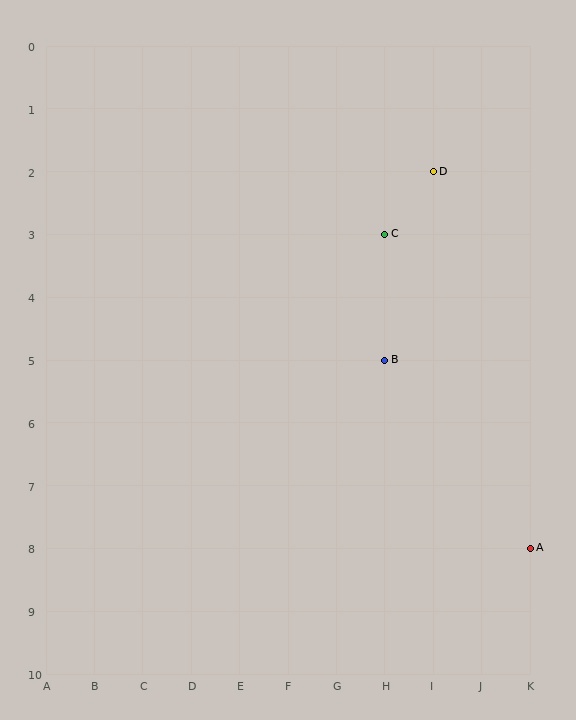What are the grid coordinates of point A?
Point A is at grid coordinates (K, 8).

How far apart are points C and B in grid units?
Points C and B are 2 rows apart.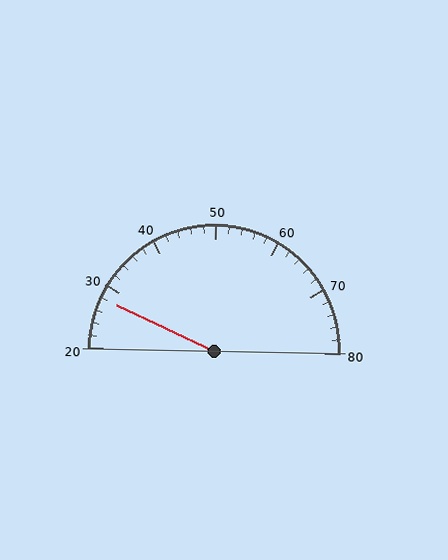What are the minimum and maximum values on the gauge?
The gauge ranges from 20 to 80.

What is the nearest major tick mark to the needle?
The nearest major tick mark is 30.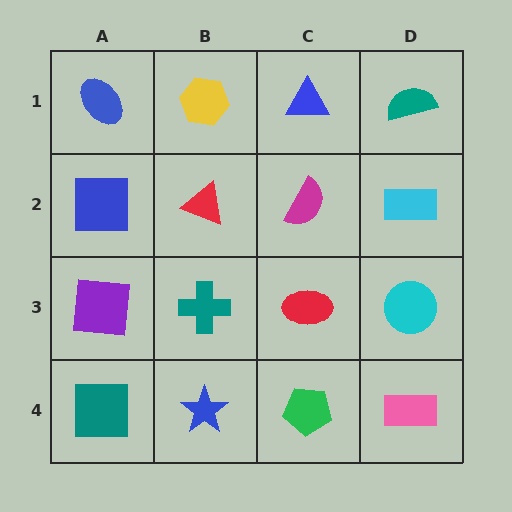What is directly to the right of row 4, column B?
A green pentagon.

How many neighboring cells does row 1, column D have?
2.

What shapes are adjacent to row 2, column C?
A blue triangle (row 1, column C), a red ellipse (row 3, column C), a red triangle (row 2, column B), a cyan rectangle (row 2, column D).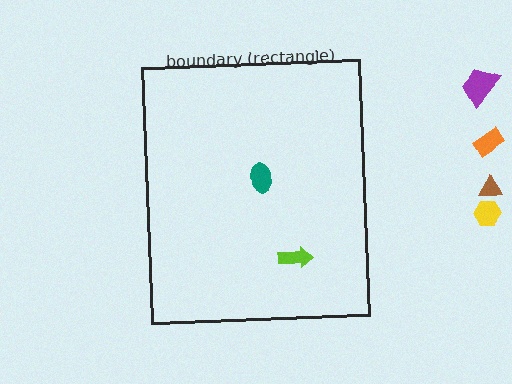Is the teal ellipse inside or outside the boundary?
Inside.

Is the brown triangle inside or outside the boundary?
Outside.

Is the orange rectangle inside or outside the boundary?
Outside.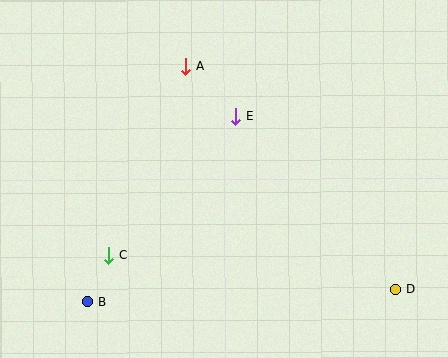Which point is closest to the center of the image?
Point E at (236, 116) is closest to the center.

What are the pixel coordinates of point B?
Point B is at (87, 302).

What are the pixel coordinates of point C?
Point C is at (109, 255).